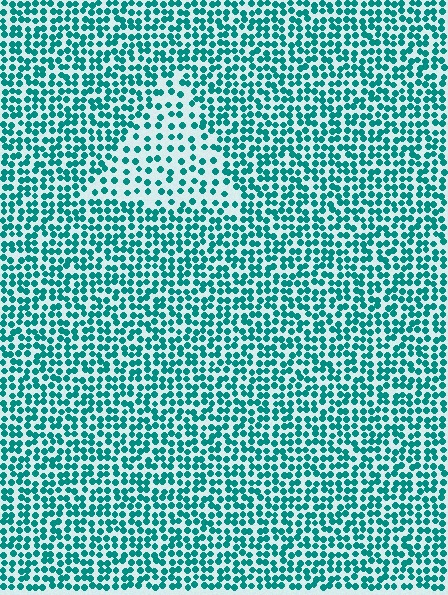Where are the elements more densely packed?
The elements are more densely packed outside the triangle boundary.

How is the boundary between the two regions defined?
The boundary is defined by a change in element density (approximately 1.9x ratio). All elements are the same color, size, and shape.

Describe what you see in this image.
The image contains small teal elements arranged at two different densities. A triangle-shaped region is visible where the elements are less densely packed than the surrounding area.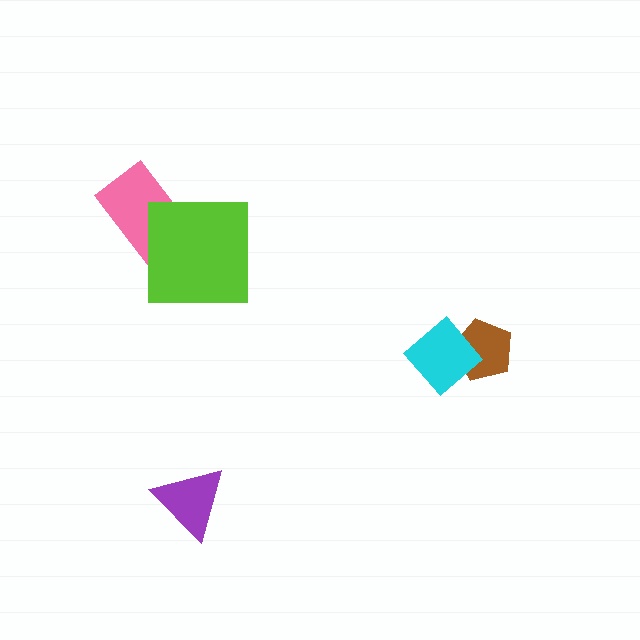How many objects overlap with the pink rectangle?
1 object overlaps with the pink rectangle.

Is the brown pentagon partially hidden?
Yes, it is partially covered by another shape.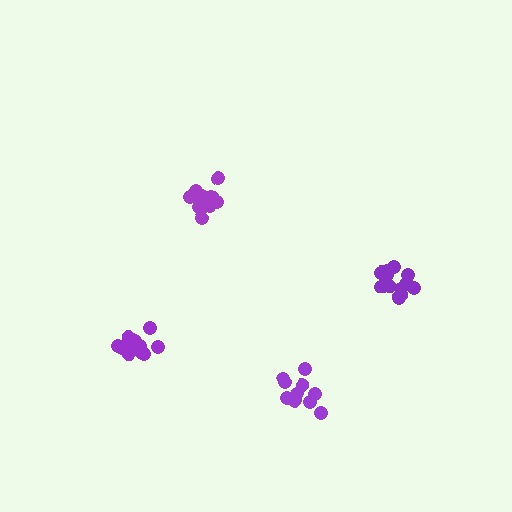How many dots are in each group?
Group 1: 15 dots, Group 2: 15 dots, Group 3: 12 dots, Group 4: 10 dots (52 total).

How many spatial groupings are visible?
There are 4 spatial groupings.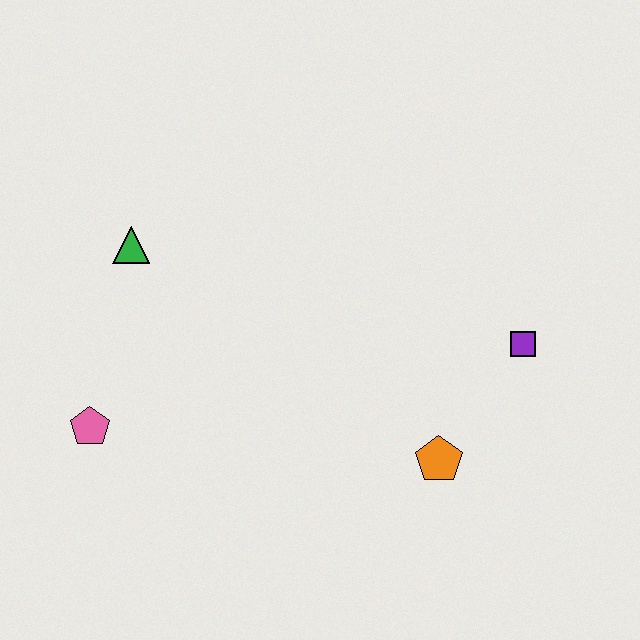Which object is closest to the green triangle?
The pink pentagon is closest to the green triangle.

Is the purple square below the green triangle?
Yes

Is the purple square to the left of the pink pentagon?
No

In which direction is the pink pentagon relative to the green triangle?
The pink pentagon is below the green triangle.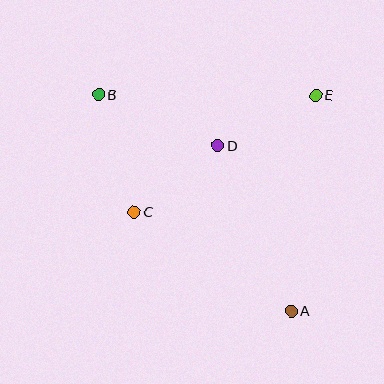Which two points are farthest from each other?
Points A and B are farthest from each other.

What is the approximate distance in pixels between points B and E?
The distance between B and E is approximately 217 pixels.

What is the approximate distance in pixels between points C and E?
The distance between C and E is approximately 216 pixels.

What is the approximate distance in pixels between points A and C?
The distance between A and C is approximately 185 pixels.